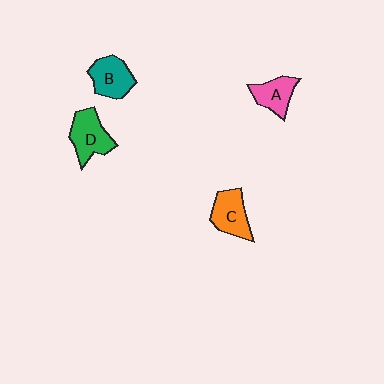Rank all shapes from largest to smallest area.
From largest to smallest: D (green), C (orange), B (teal), A (pink).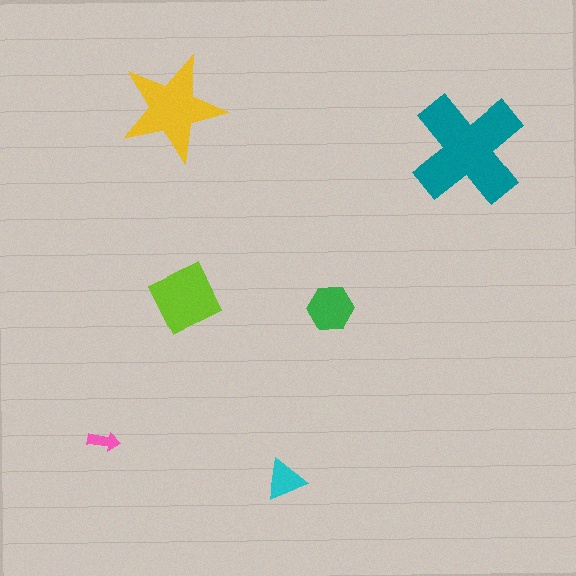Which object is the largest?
The teal cross.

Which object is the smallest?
The pink arrow.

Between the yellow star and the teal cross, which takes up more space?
The teal cross.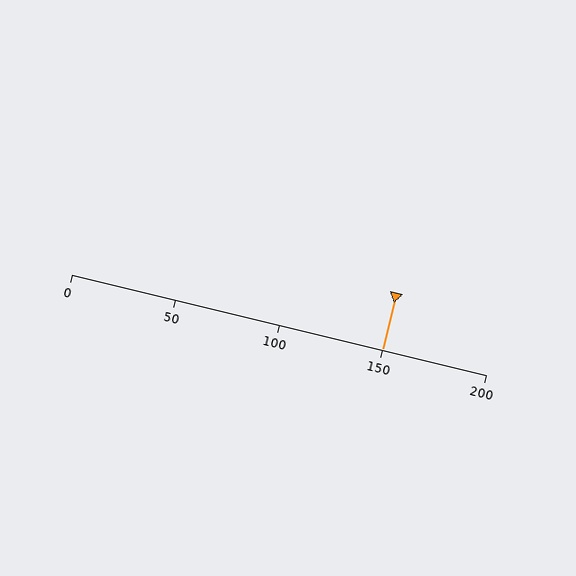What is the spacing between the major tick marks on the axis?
The major ticks are spaced 50 apart.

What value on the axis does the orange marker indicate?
The marker indicates approximately 150.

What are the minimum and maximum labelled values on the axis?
The axis runs from 0 to 200.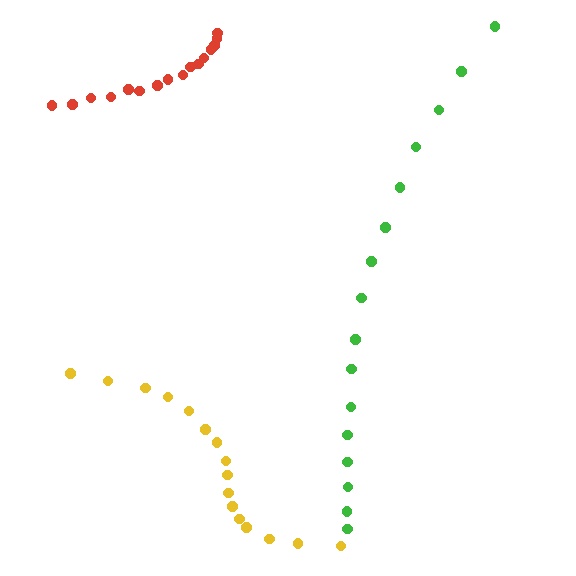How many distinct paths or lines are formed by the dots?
There are 3 distinct paths.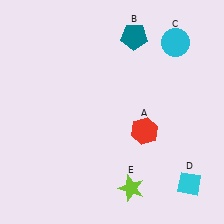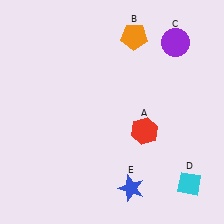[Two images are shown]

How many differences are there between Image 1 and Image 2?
There are 3 differences between the two images.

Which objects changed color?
B changed from teal to orange. C changed from cyan to purple. E changed from lime to blue.